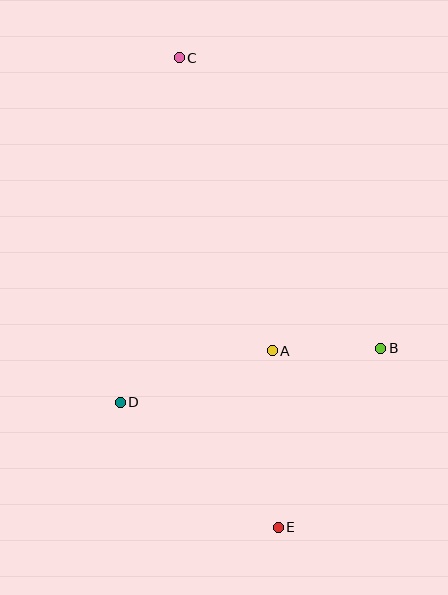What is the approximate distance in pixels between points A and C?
The distance between A and C is approximately 308 pixels.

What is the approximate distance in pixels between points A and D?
The distance between A and D is approximately 160 pixels.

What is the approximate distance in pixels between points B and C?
The distance between B and C is approximately 354 pixels.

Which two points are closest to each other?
Points A and B are closest to each other.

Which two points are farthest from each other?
Points C and E are farthest from each other.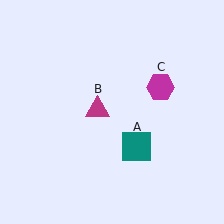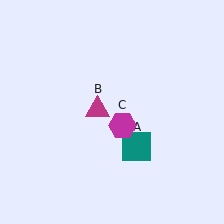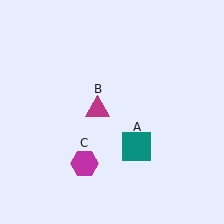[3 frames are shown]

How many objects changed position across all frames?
1 object changed position: magenta hexagon (object C).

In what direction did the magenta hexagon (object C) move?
The magenta hexagon (object C) moved down and to the left.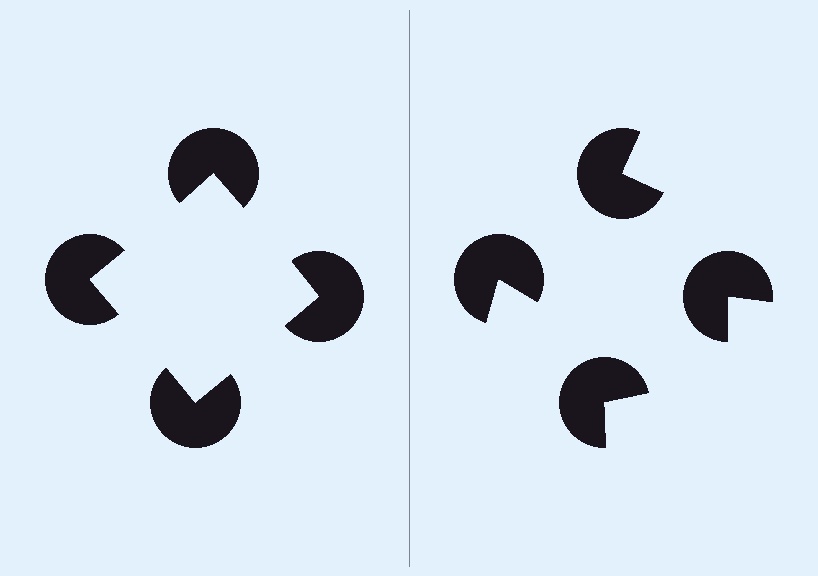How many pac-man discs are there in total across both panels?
8 — 4 on each side.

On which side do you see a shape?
An illusory square appears on the left side. On the right side the wedge cuts are rotated, so no coherent shape forms.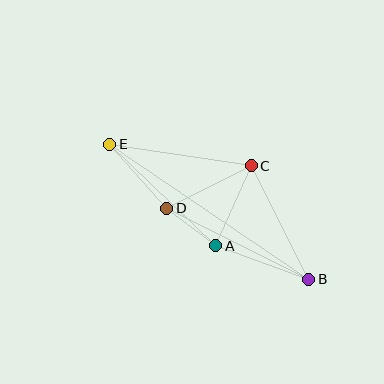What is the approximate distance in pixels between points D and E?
The distance between D and E is approximately 86 pixels.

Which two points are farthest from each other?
Points B and E are farthest from each other.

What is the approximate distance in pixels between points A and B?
The distance between A and B is approximately 99 pixels.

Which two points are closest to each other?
Points A and D are closest to each other.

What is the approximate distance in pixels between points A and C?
The distance between A and C is approximately 88 pixels.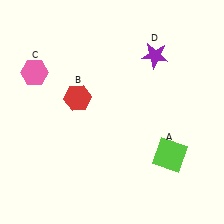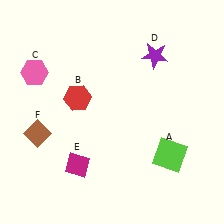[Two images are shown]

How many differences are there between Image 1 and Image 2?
There are 2 differences between the two images.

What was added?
A magenta diamond (E), a brown diamond (F) were added in Image 2.